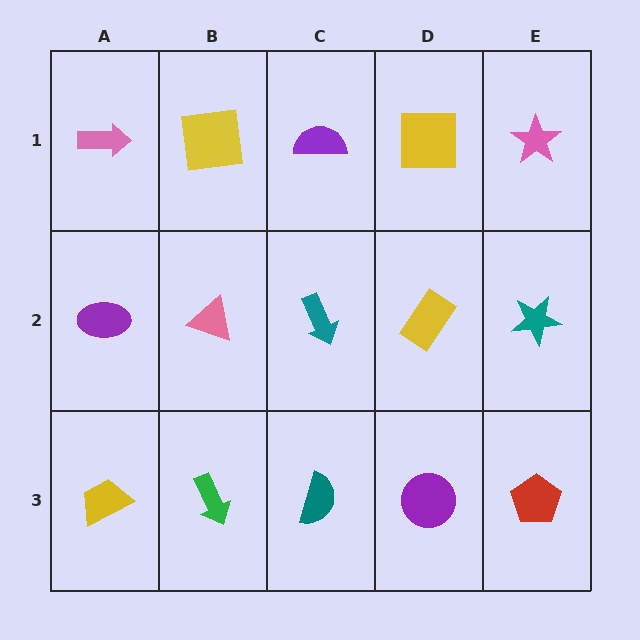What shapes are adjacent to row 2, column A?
A pink arrow (row 1, column A), a yellow trapezoid (row 3, column A), a pink triangle (row 2, column B).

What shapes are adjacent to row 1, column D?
A yellow rectangle (row 2, column D), a purple semicircle (row 1, column C), a pink star (row 1, column E).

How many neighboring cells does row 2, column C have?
4.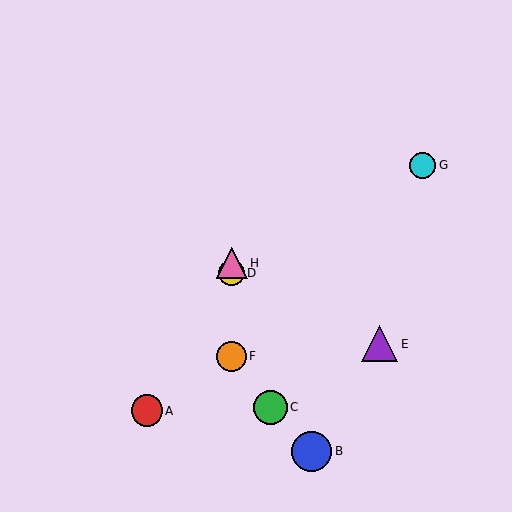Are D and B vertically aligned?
No, D is at x≈232 and B is at x≈312.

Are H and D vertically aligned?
Yes, both are at x≈232.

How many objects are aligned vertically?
3 objects (D, F, H) are aligned vertically.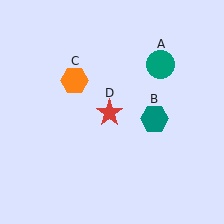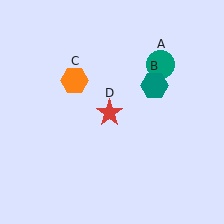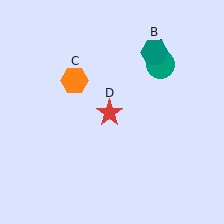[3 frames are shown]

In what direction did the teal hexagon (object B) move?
The teal hexagon (object B) moved up.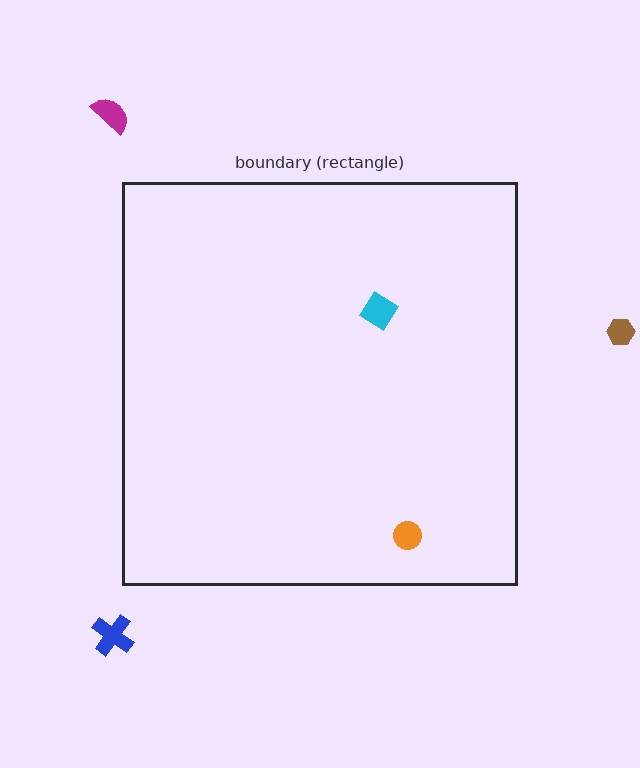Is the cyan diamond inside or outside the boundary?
Inside.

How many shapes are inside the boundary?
2 inside, 3 outside.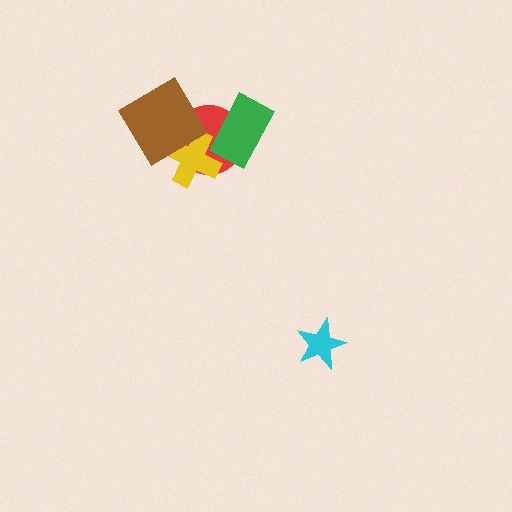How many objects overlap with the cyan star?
0 objects overlap with the cyan star.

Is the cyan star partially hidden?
No, no other shape covers it.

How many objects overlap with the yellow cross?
2 objects overlap with the yellow cross.